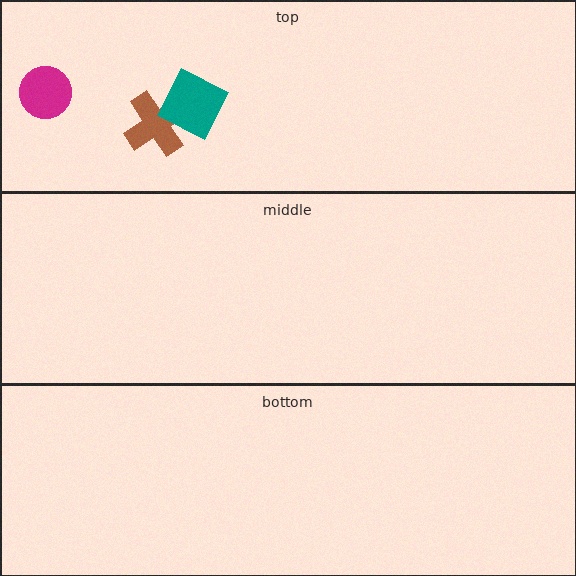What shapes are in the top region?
The magenta circle, the brown cross, the teal square.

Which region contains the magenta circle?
The top region.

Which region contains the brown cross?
The top region.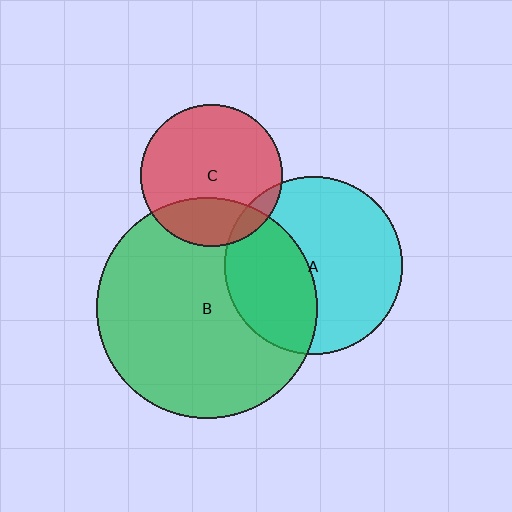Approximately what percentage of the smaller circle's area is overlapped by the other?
Approximately 40%.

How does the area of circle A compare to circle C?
Approximately 1.6 times.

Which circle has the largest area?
Circle B (green).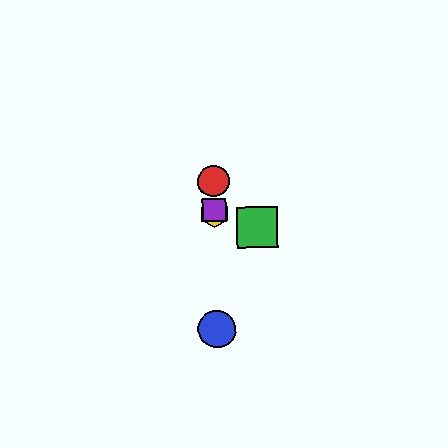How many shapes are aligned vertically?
4 shapes (the red circle, the blue circle, the yellow hexagon, the purple square) are aligned vertically.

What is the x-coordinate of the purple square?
The purple square is at x≈214.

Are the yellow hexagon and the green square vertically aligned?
No, the yellow hexagon is at x≈214 and the green square is at x≈258.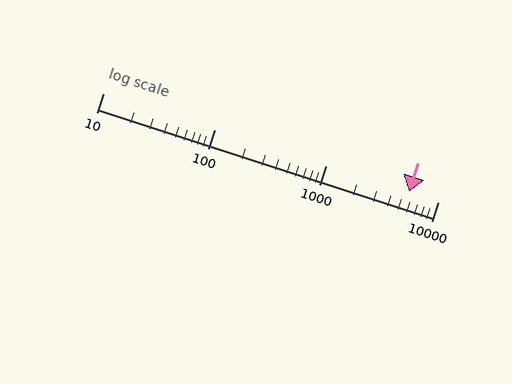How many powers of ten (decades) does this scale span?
The scale spans 3 decades, from 10 to 10000.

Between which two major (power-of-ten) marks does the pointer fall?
The pointer is between 1000 and 10000.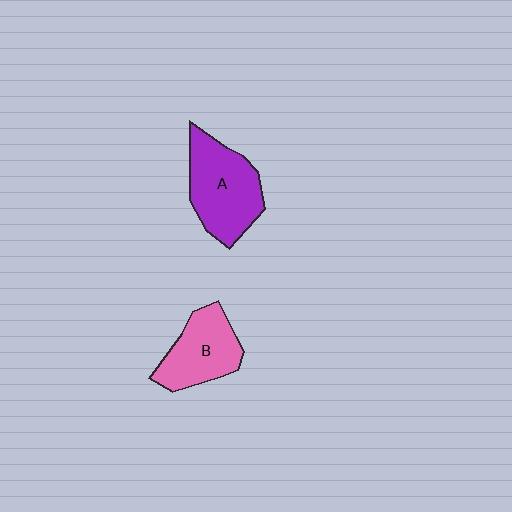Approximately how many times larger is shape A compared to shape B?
Approximately 1.3 times.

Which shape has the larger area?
Shape A (purple).